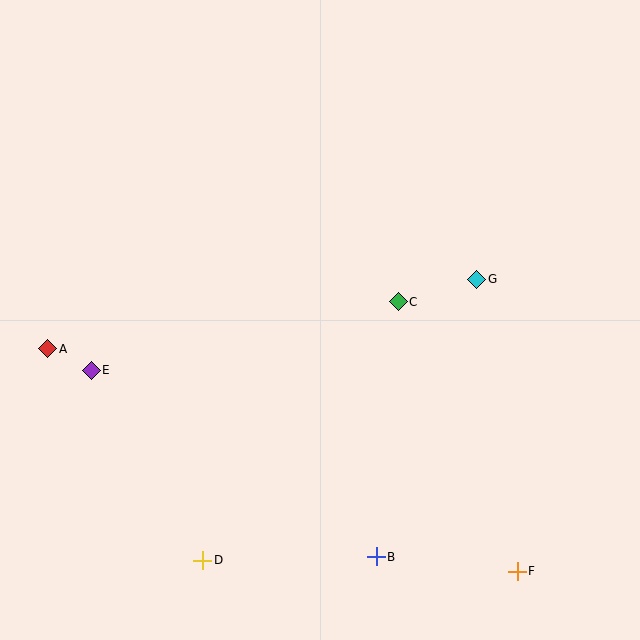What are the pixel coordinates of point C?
Point C is at (398, 302).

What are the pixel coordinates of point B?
Point B is at (376, 557).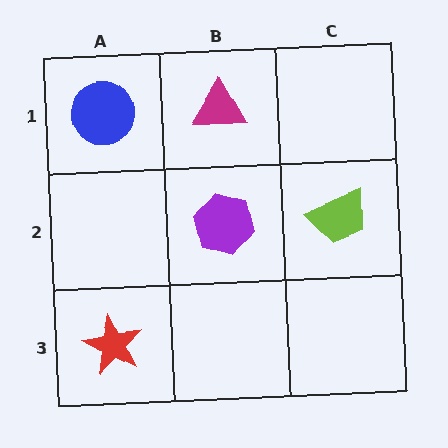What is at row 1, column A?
A blue circle.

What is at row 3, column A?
A red star.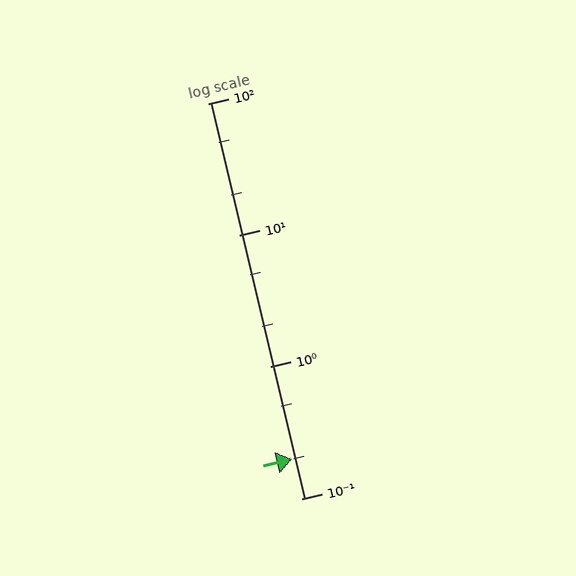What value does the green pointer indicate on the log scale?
The pointer indicates approximately 0.2.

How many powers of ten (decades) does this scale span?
The scale spans 3 decades, from 0.1 to 100.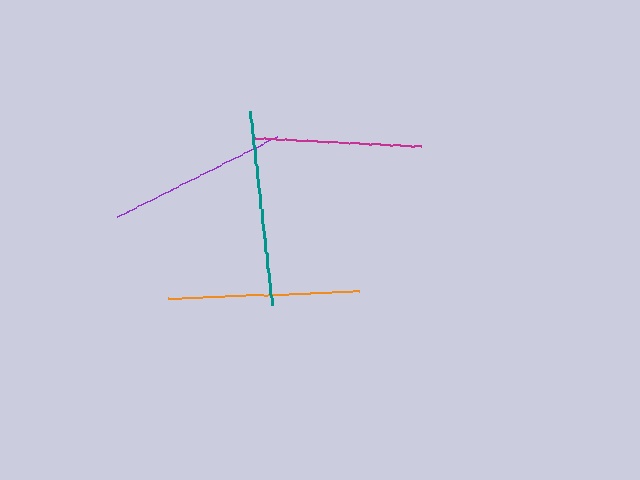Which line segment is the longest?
The teal line is the longest at approximately 196 pixels.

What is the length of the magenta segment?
The magenta segment is approximately 166 pixels long.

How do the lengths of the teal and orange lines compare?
The teal and orange lines are approximately the same length.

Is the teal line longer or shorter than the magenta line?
The teal line is longer than the magenta line.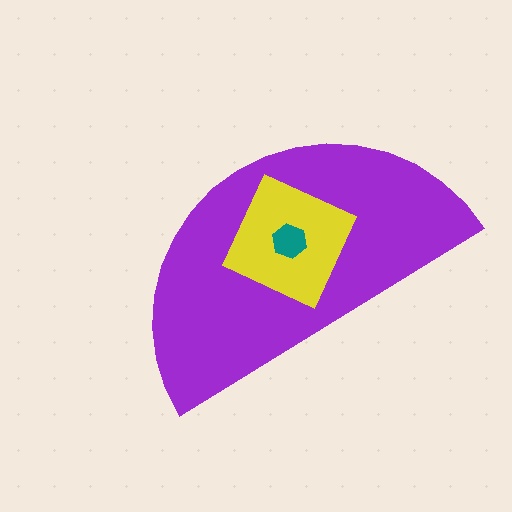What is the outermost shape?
The purple semicircle.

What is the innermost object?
The teal hexagon.